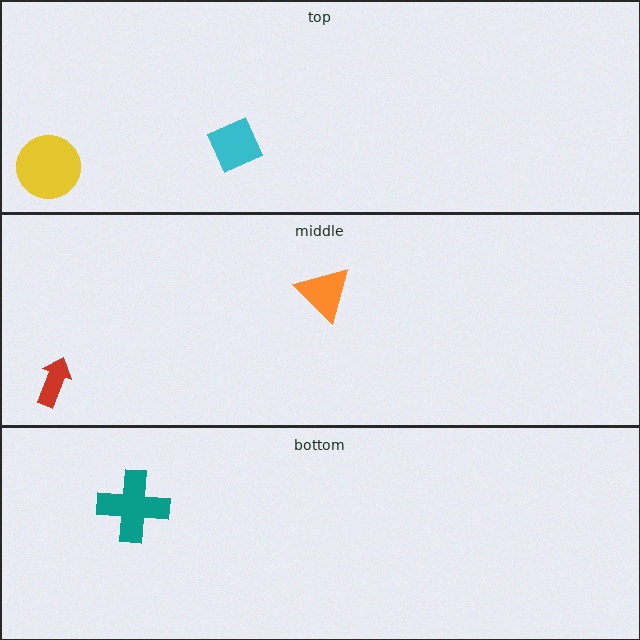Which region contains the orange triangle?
The middle region.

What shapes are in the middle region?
The red arrow, the orange triangle.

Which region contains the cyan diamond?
The top region.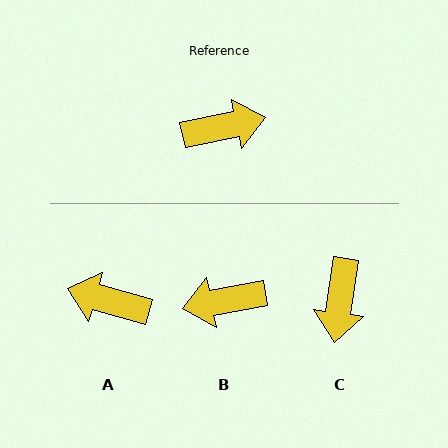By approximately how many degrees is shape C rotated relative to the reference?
Approximately 110 degrees clockwise.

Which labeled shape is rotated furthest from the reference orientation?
B, about 178 degrees away.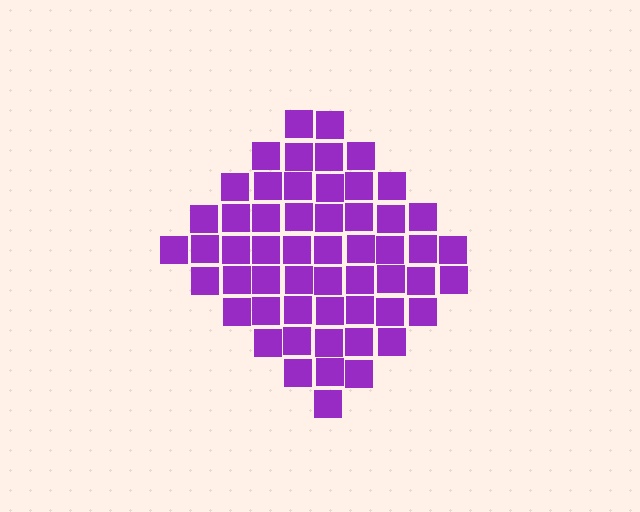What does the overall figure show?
The overall figure shows a diamond.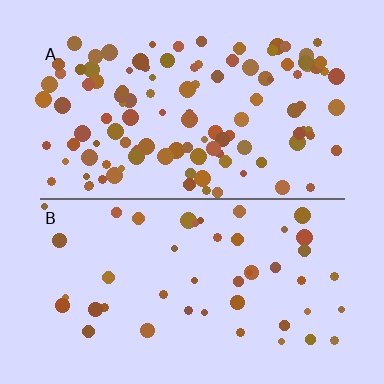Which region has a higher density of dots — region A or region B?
A (the top).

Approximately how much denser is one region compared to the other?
Approximately 2.4× — region A over region B.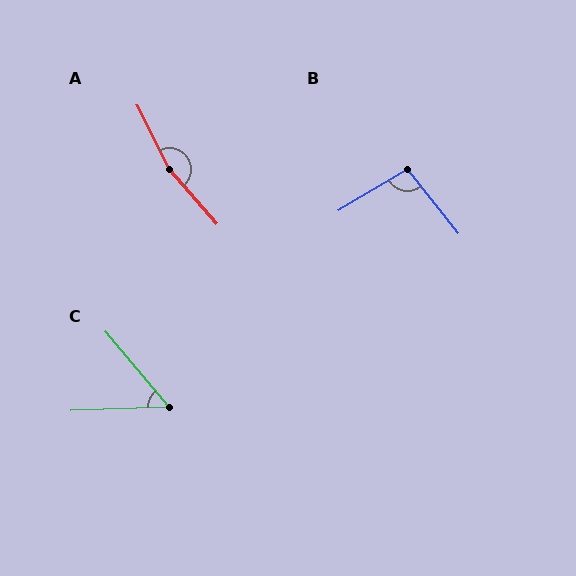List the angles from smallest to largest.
C (52°), B (97°), A (166°).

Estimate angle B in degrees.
Approximately 97 degrees.